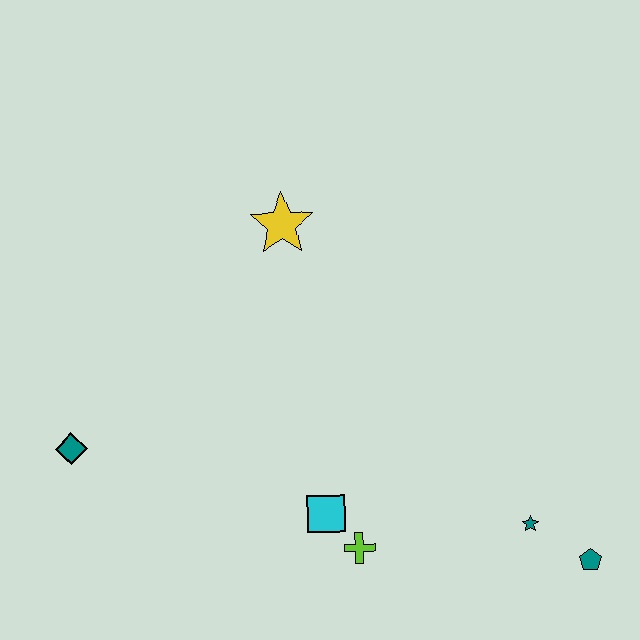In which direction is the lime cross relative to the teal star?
The lime cross is to the left of the teal star.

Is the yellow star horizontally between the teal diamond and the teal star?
Yes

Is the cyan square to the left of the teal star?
Yes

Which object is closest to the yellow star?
The cyan square is closest to the yellow star.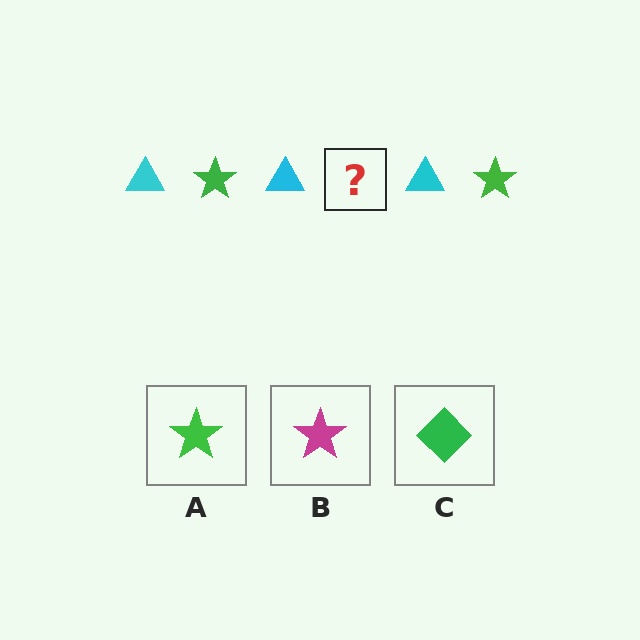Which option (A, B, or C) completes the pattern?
A.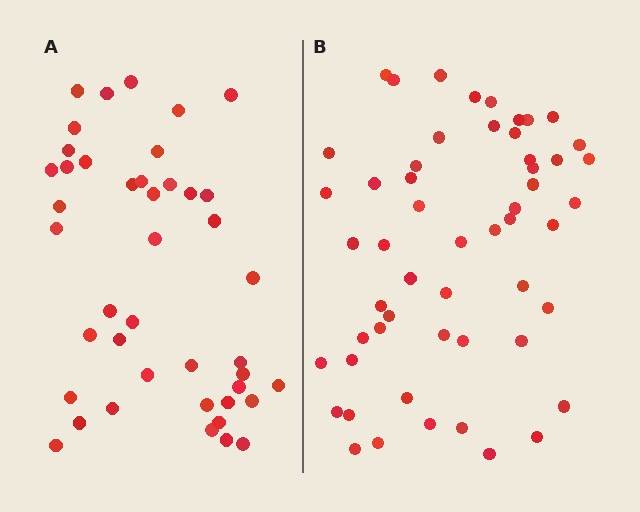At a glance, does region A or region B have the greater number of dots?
Region B (the right region) has more dots.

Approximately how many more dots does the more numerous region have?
Region B has roughly 12 or so more dots than region A.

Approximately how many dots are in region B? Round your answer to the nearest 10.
About 50 dots. (The exact count is 54, which rounds to 50.)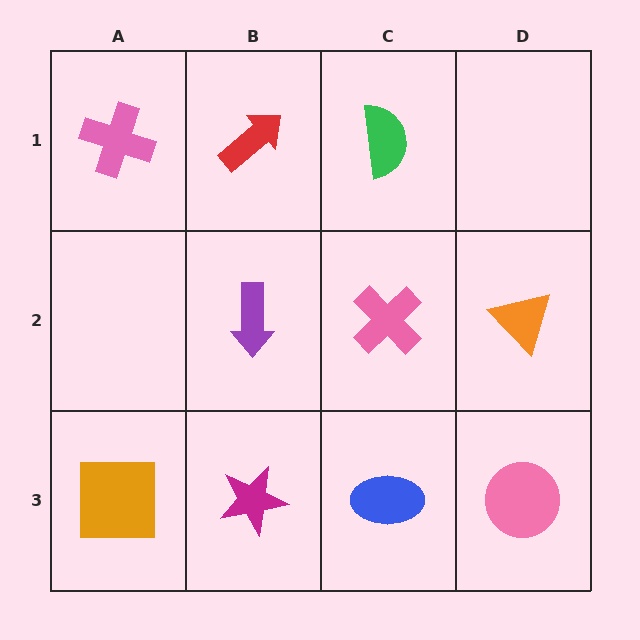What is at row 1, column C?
A green semicircle.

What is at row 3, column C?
A blue ellipse.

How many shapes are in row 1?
3 shapes.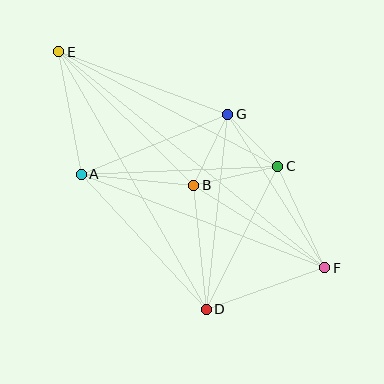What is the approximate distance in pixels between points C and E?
The distance between C and E is approximately 248 pixels.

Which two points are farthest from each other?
Points E and F are farthest from each other.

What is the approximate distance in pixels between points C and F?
The distance between C and F is approximately 112 pixels.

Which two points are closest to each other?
Points C and G are closest to each other.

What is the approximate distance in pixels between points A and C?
The distance between A and C is approximately 197 pixels.